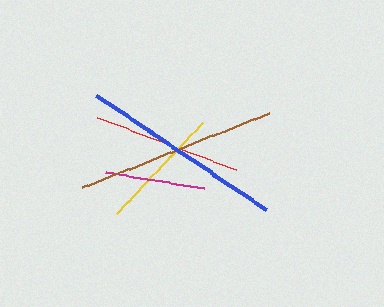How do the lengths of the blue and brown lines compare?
The blue and brown lines are approximately the same length.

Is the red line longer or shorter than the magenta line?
The red line is longer than the magenta line.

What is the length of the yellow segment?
The yellow segment is approximately 125 pixels long.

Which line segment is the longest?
The blue line is the longest at approximately 204 pixels.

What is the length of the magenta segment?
The magenta segment is approximately 100 pixels long.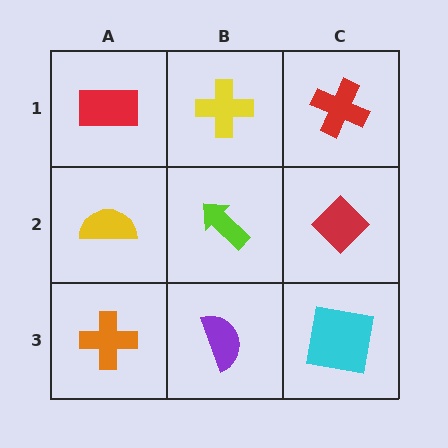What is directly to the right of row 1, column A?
A yellow cross.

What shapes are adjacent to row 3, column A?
A yellow semicircle (row 2, column A), a purple semicircle (row 3, column B).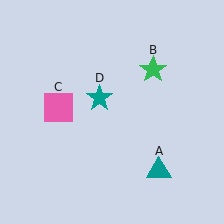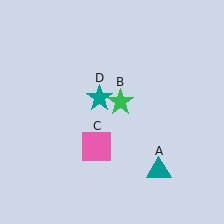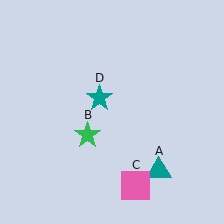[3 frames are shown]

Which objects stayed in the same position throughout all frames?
Teal triangle (object A) and teal star (object D) remained stationary.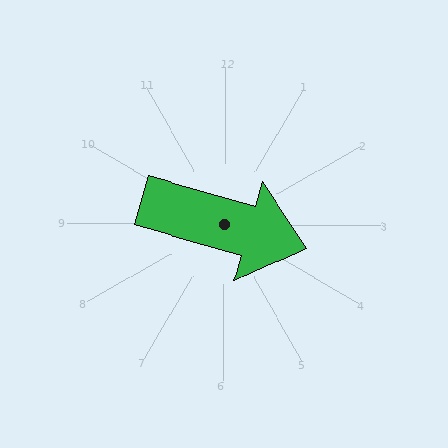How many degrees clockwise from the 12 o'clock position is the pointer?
Approximately 106 degrees.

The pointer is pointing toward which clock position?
Roughly 4 o'clock.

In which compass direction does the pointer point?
East.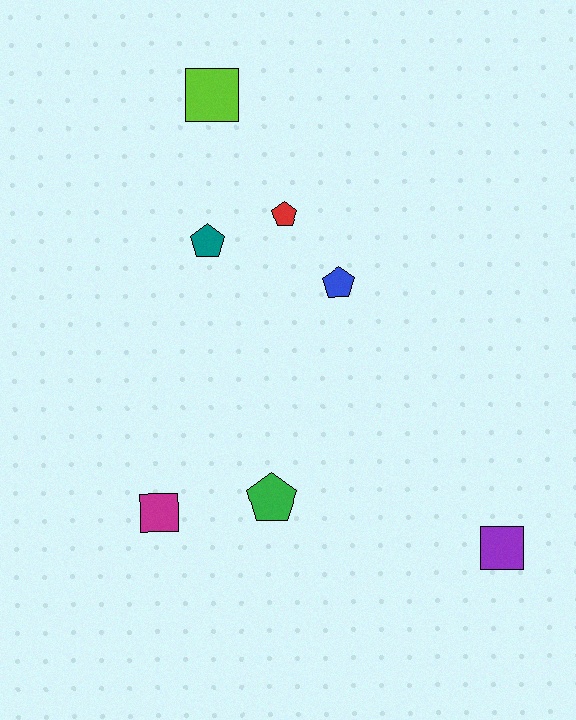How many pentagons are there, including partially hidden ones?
There are 4 pentagons.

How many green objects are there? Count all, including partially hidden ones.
There is 1 green object.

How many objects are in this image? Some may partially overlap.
There are 7 objects.